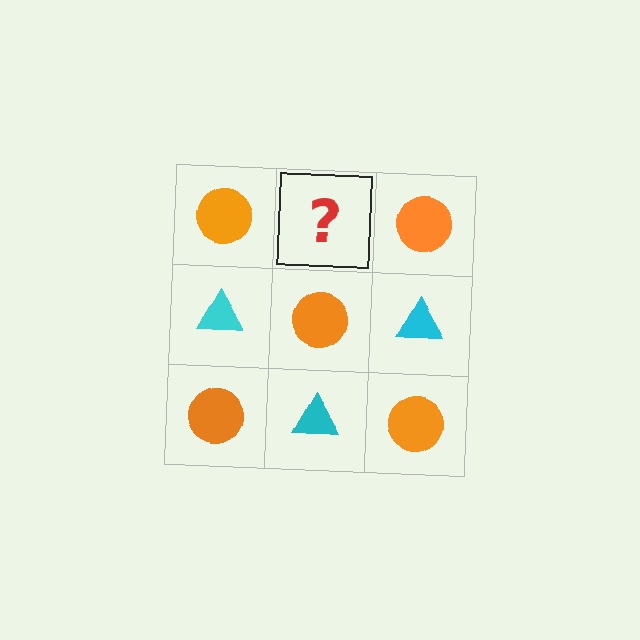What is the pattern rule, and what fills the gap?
The rule is that it alternates orange circle and cyan triangle in a checkerboard pattern. The gap should be filled with a cyan triangle.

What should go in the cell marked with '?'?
The missing cell should contain a cyan triangle.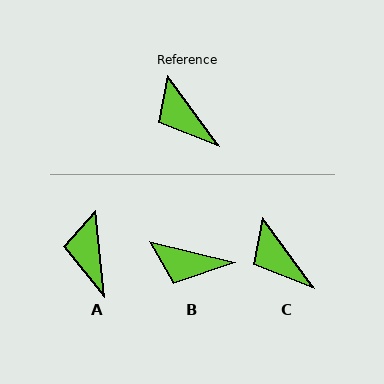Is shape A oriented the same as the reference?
No, it is off by about 30 degrees.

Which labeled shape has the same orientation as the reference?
C.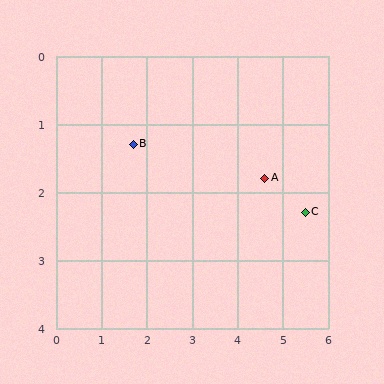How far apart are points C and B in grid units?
Points C and B are about 3.9 grid units apart.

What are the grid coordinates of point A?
Point A is at approximately (4.6, 1.8).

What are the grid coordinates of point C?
Point C is at approximately (5.5, 2.3).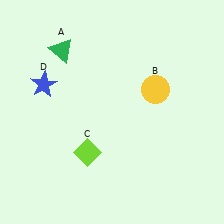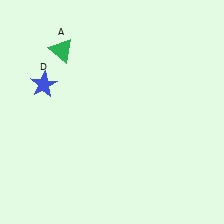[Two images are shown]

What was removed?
The yellow circle (B), the lime diamond (C) were removed in Image 2.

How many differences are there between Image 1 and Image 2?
There are 2 differences between the two images.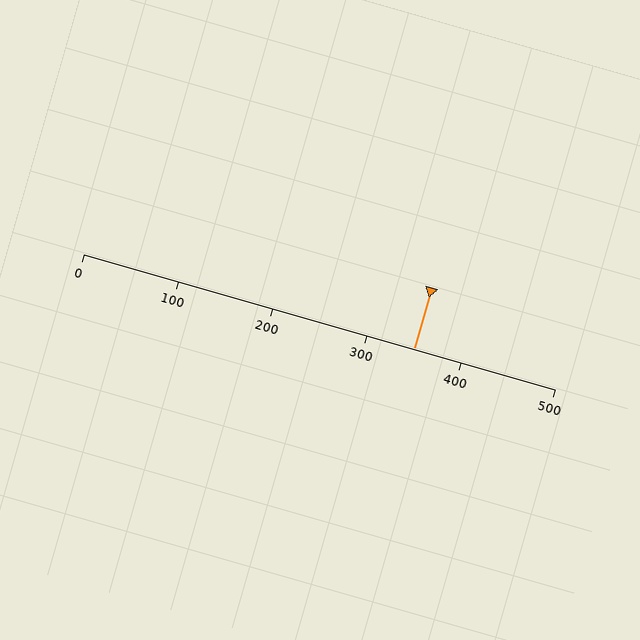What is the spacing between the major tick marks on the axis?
The major ticks are spaced 100 apart.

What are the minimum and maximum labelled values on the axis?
The axis runs from 0 to 500.